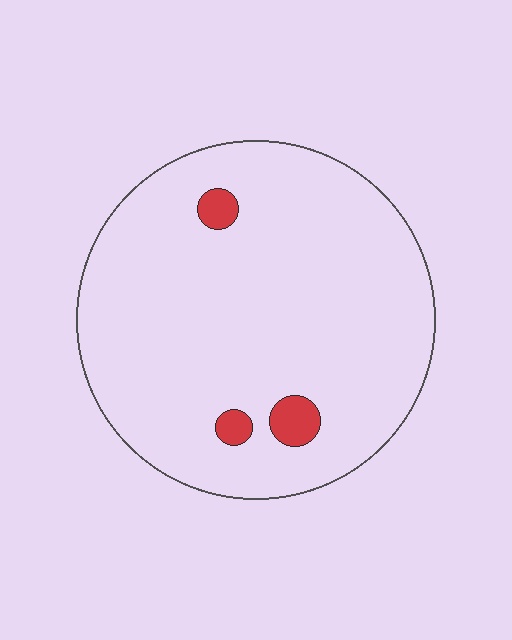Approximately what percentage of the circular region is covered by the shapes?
Approximately 5%.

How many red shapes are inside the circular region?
3.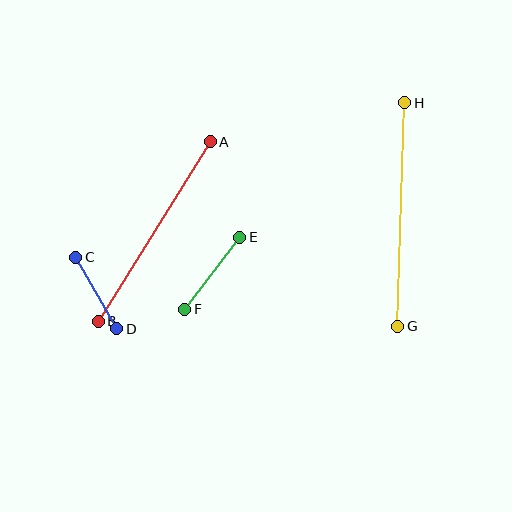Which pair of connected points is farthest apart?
Points G and H are farthest apart.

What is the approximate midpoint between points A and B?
The midpoint is at approximately (154, 232) pixels.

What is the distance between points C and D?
The distance is approximately 82 pixels.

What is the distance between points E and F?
The distance is approximately 91 pixels.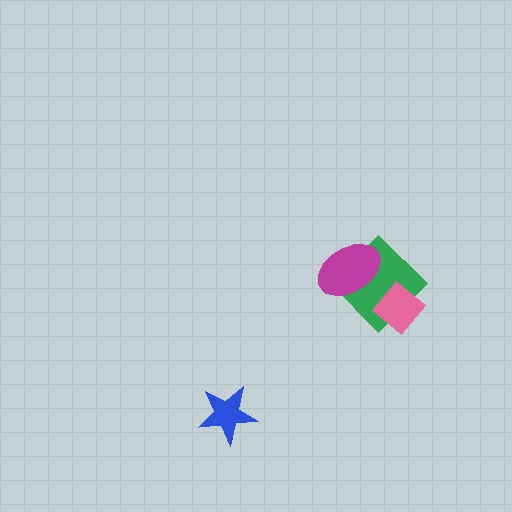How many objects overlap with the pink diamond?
1 object overlaps with the pink diamond.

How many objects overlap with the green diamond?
2 objects overlap with the green diamond.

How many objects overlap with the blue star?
0 objects overlap with the blue star.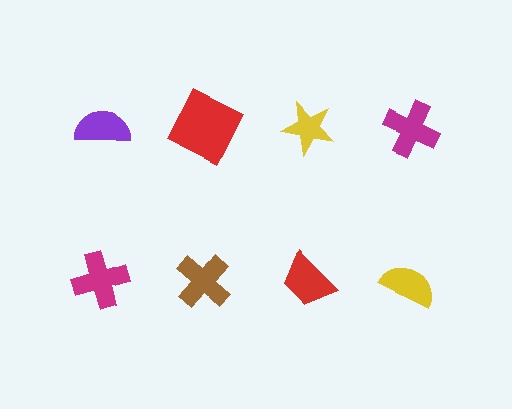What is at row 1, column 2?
A red square.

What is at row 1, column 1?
A purple semicircle.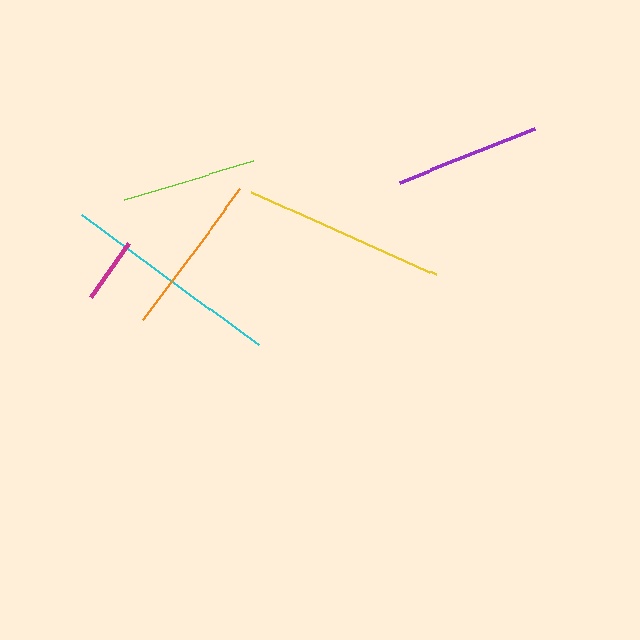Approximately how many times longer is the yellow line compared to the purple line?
The yellow line is approximately 1.4 times the length of the purple line.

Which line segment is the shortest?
The magenta line is the shortest at approximately 65 pixels.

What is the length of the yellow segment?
The yellow segment is approximately 202 pixels long.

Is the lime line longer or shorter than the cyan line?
The cyan line is longer than the lime line.